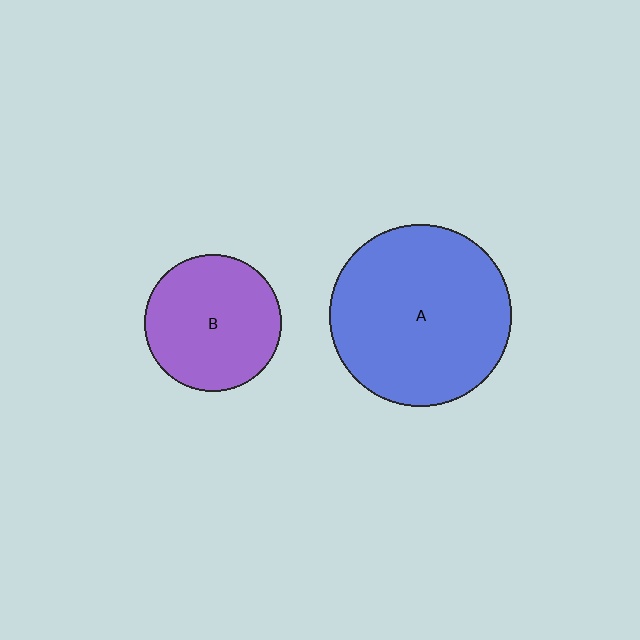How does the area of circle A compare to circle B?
Approximately 1.8 times.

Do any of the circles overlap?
No, none of the circles overlap.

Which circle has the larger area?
Circle A (blue).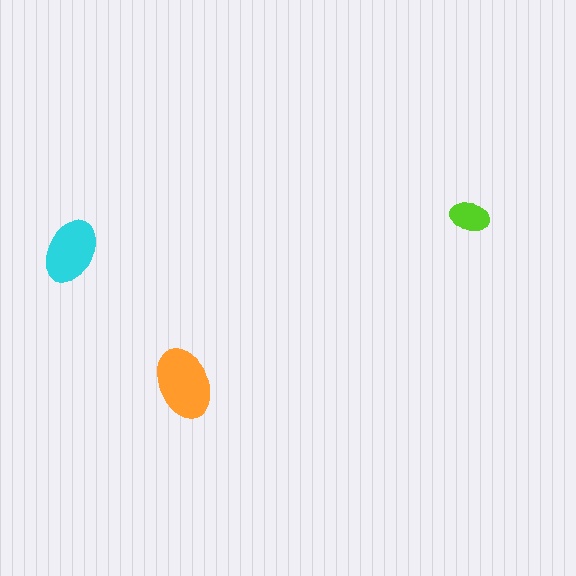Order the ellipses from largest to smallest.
the orange one, the cyan one, the lime one.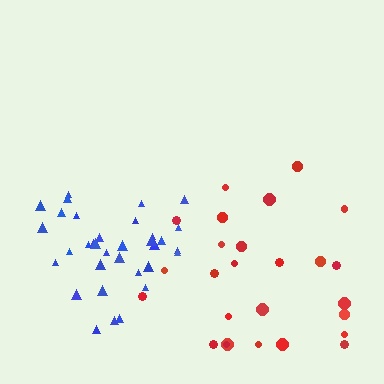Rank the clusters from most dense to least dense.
blue, red.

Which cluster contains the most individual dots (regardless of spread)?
Blue (34).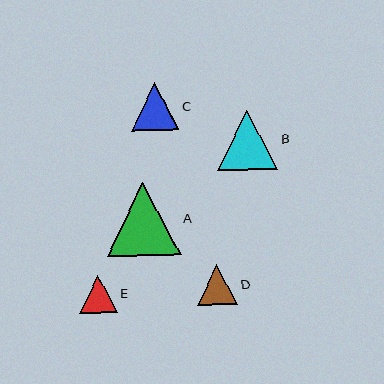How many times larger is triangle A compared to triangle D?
Triangle A is approximately 1.8 times the size of triangle D.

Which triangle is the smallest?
Triangle E is the smallest with a size of approximately 38 pixels.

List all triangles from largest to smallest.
From largest to smallest: A, B, C, D, E.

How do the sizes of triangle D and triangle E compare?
Triangle D and triangle E are approximately the same size.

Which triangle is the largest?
Triangle A is the largest with a size of approximately 73 pixels.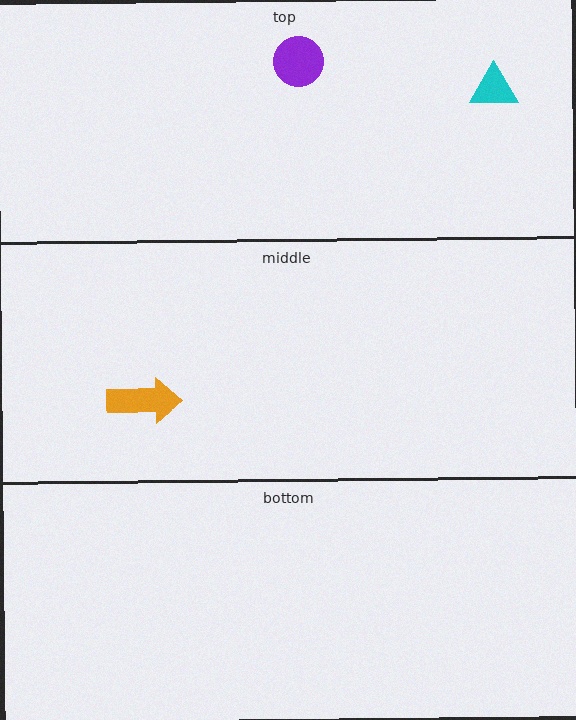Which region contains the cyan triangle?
The top region.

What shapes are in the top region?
The cyan triangle, the purple circle.